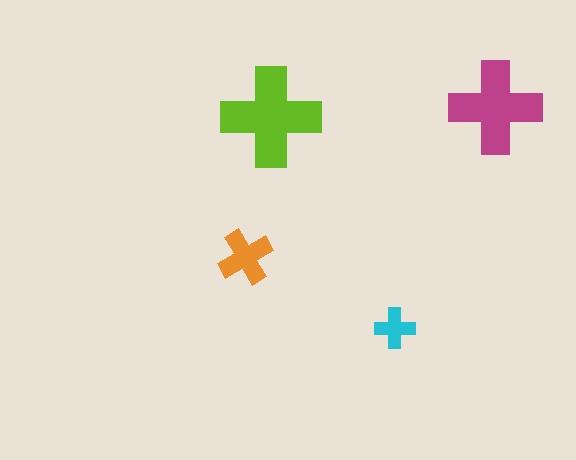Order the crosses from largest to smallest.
the lime one, the magenta one, the orange one, the cyan one.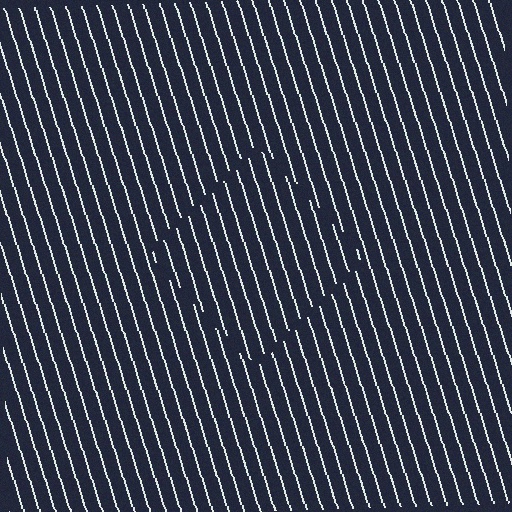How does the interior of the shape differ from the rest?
The interior of the shape contains the same grating, shifted by half a period — the contour is defined by the phase discontinuity where line-ends from the inner and outer gratings abut.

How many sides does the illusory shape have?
4 sides — the line-ends trace a square.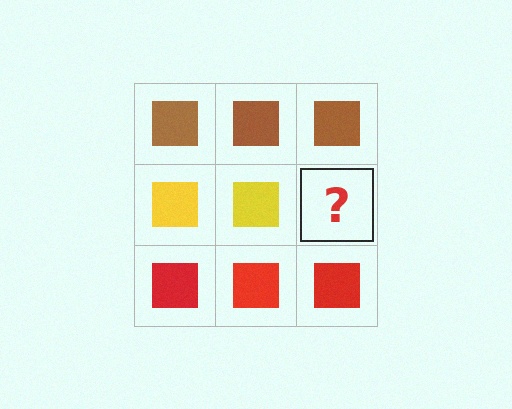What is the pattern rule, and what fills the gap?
The rule is that each row has a consistent color. The gap should be filled with a yellow square.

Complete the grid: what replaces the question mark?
The question mark should be replaced with a yellow square.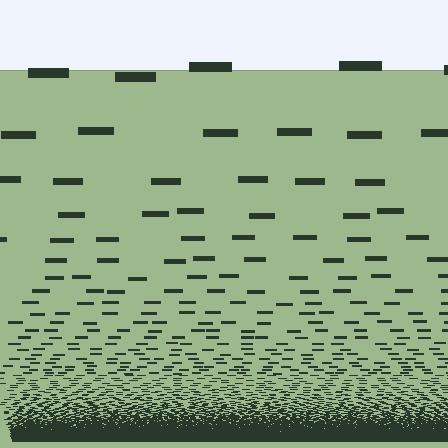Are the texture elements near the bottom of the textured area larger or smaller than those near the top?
Smaller. The gradient is inverted — elements near the bottom are smaller and denser.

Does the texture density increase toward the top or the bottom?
Density increases toward the bottom.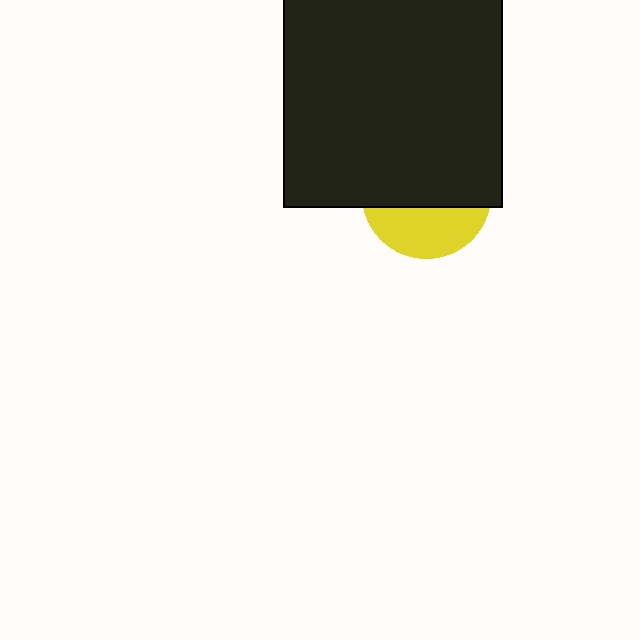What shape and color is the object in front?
The object in front is a black rectangle.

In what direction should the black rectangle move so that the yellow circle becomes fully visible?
The black rectangle should move up. That is the shortest direction to clear the overlap and leave the yellow circle fully visible.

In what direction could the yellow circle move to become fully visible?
The yellow circle could move down. That would shift it out from behind the black rectangle entirely.